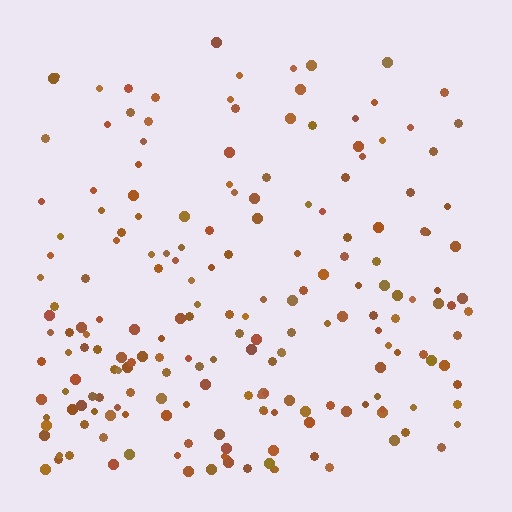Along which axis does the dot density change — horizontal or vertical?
Vertical.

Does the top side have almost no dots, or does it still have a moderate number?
Still a moderate number, just noticeably fewer than the bottom.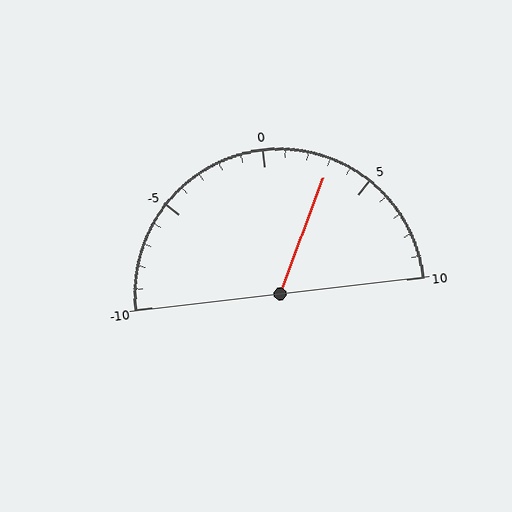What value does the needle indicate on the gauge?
The needle indicates approximately 3.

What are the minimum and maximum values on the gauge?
The gauge ranges from -10 to 10.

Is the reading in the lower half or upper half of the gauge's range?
The reading is in the upper half of the range (-10 to 10).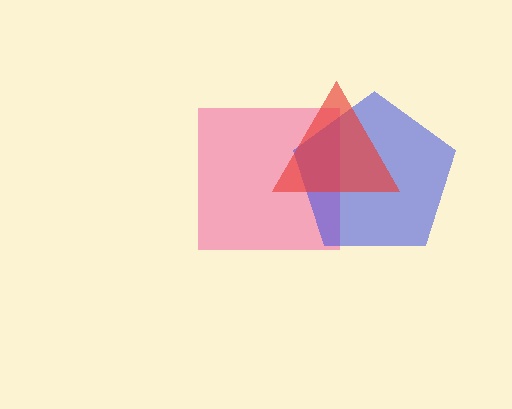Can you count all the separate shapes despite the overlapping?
Yes, there are 3 separate shapes.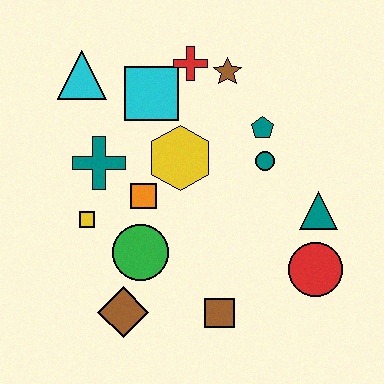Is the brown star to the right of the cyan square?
Yes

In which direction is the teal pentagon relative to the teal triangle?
The teal pentagon is above the teal triangle.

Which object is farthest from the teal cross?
The red circle is farthest from the teal cross.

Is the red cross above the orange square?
Yes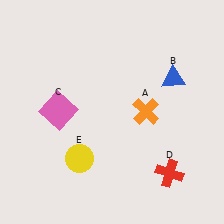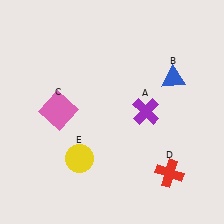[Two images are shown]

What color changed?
The cross (A) changed from orange in Image 1 to purple in Image 2.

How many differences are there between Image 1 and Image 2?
There is 1 difference between the two images.